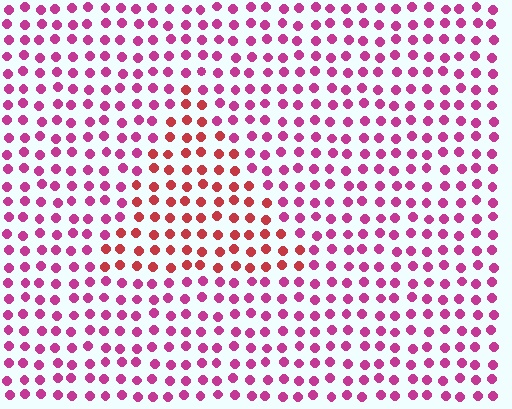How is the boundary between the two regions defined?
The boundary is defined purely by a slight shift in hue (about 35 degrees). Spacing, size, and orientation are identical on both sides.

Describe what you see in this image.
The image is filled with small magenta elements in a uniform arrangement. A triangle-shaped region is visible where the elements are tinted to a slightly different hue, forming a subtle color boundary.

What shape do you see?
I see a triangle.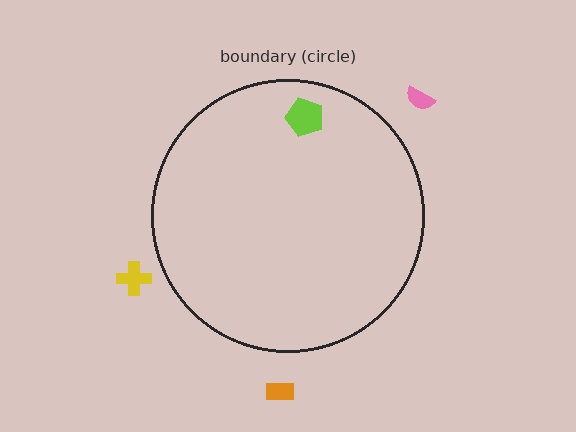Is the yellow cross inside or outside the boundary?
Outside.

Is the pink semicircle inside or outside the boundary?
Outside.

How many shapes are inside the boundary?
1 inside, 3 outside.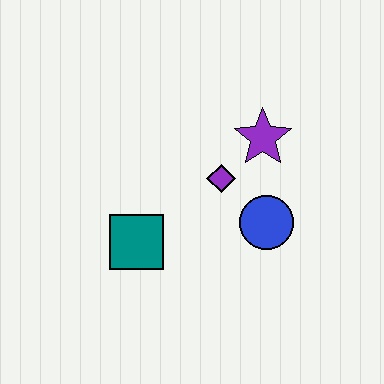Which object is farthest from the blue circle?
The teal square is farthest from the blue circle.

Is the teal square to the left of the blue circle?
Yes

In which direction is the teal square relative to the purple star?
The teal square is to the left of the purple star.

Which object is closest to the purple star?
The purple diamond is closest to the purple star.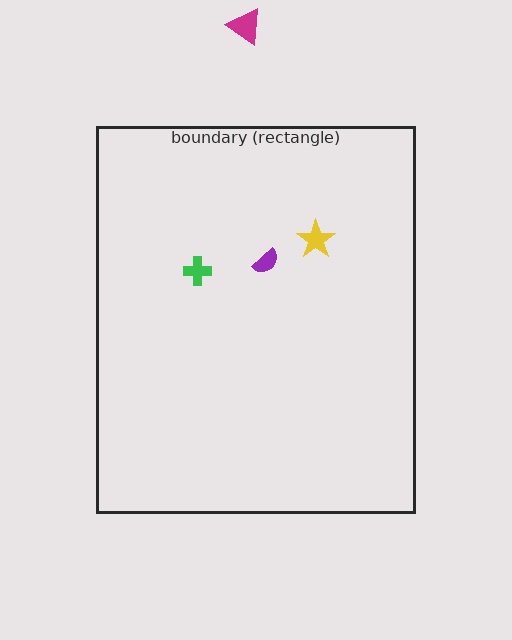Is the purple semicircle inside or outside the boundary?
Inside.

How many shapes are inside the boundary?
3 inside, 1 outside.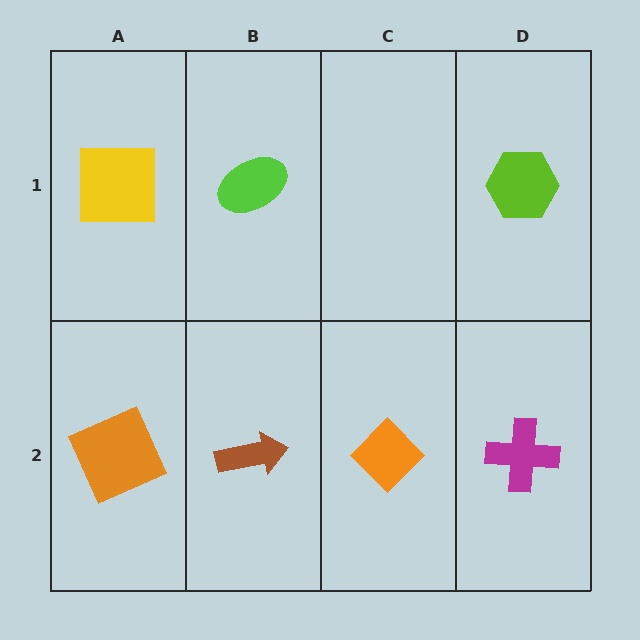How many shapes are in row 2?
4 shapes.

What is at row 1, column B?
A lime ellipse.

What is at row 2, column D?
A magenta cross.